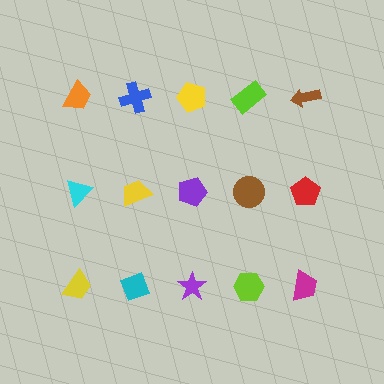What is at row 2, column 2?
A yellow trapezoid.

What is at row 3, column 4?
A lime hexagon.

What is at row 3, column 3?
A purple star.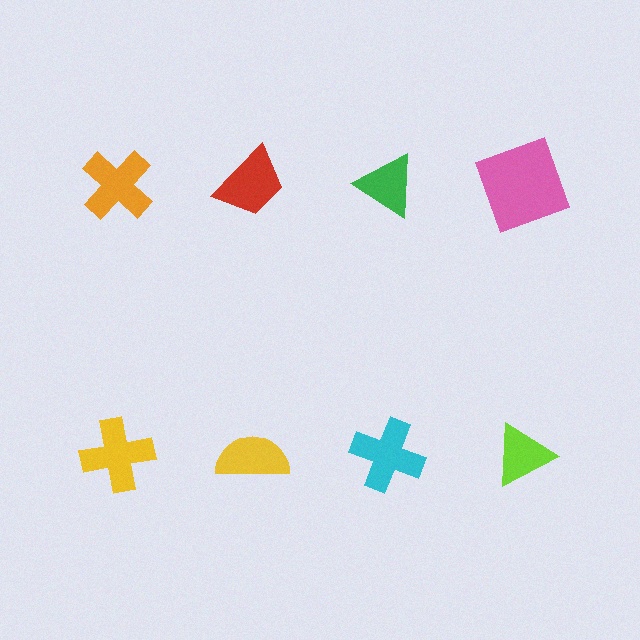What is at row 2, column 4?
A lime triangle.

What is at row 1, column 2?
A red trapezoid.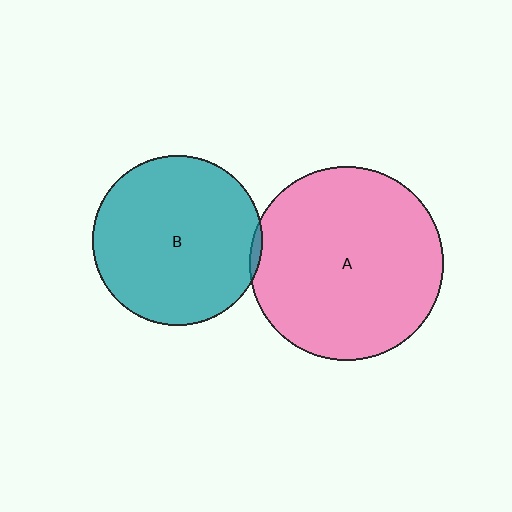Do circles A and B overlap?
Yes.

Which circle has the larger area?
Circle A (pink).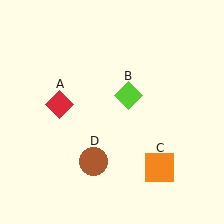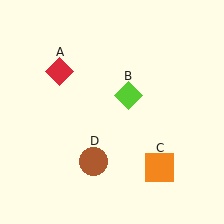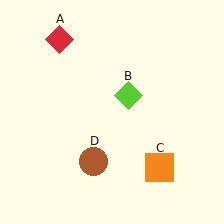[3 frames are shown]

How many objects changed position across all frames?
1 object changed position: red diamond (object A).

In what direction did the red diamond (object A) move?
The red diamond (object A) moved up.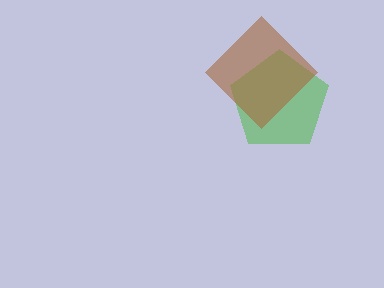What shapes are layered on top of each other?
The layered shapes are: a green pentagon, a brown diamond.